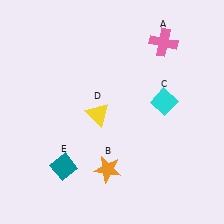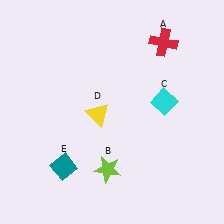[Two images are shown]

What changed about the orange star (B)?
In Image 1, B is orange. In Image 2, it changed to lime.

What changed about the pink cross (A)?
In Image 1, A is pink. In Image 2, it changed to red.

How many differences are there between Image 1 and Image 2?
There are 2 differences between the two images.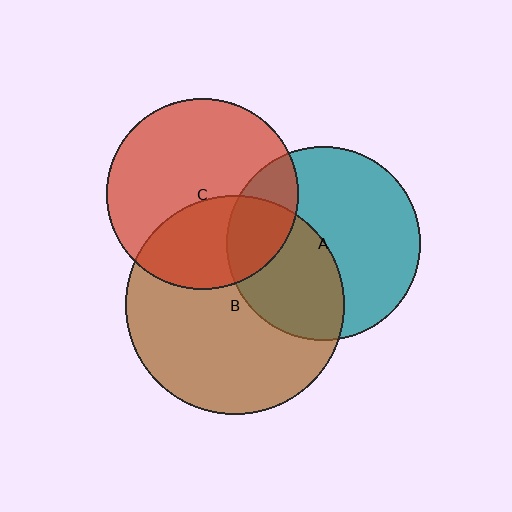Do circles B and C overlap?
Yes.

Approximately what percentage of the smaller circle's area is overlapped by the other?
Approximately 35%.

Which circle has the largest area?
Circle B (brown).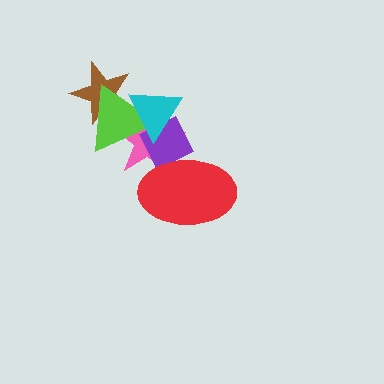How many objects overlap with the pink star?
4 objects overlap with the pink star.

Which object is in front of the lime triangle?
The cyan triangle is in front of the lime triangle.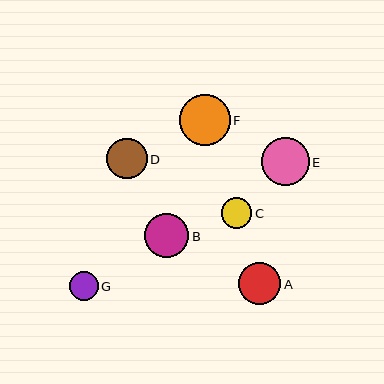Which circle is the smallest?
Circle G is the smallest with a size of approximately 29 pixels.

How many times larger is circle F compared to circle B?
Circle F is approximately 1.2 times the size of circle B.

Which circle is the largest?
Circle F is the largest with a size of approximately 51 pixels.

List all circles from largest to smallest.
From largest to smallest: F, E, B, A, D, C, G.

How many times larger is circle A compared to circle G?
Circle A is approximately 1.5 times the size of circle G.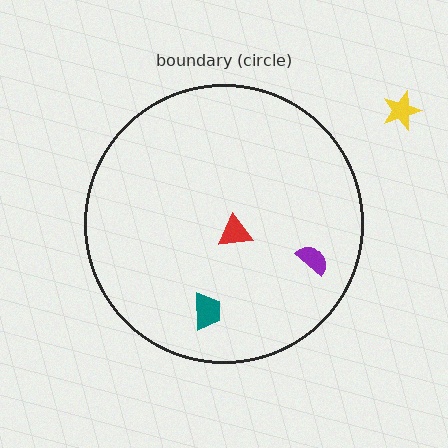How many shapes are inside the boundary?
3 inside, 1 outside.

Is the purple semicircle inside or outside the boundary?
Inside.